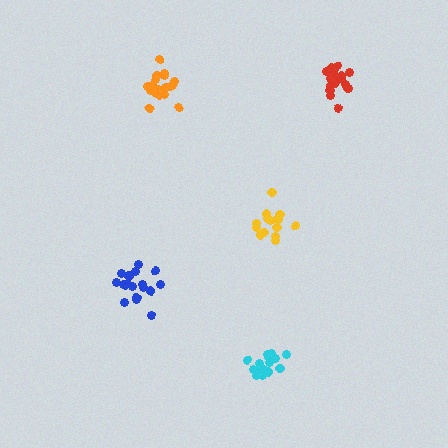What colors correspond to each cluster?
The clusters are colored: blue, cyan, red, yellow, orange.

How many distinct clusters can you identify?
There are 5 distinct clusters.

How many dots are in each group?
Group 1: 18 dots, Group 2: 19 dots, Group 3: 17 dots, Group 4: 15 dots, Group 5: 18 dots (87 total).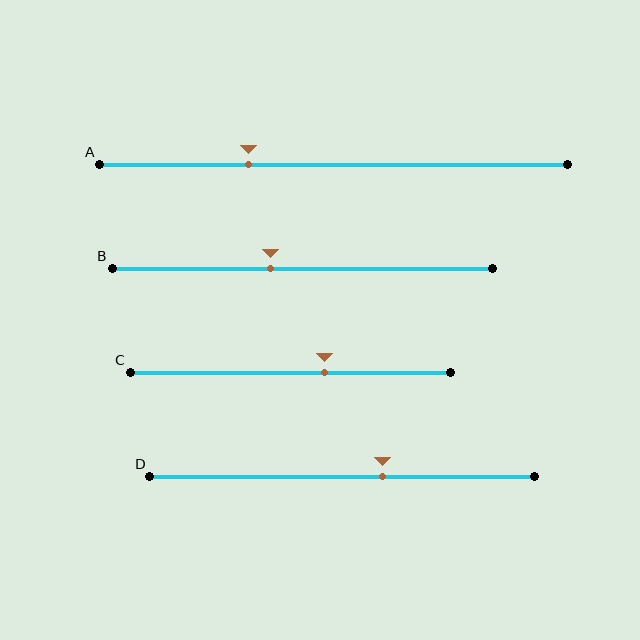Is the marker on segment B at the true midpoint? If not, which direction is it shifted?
No, the marker on segment B is shifted to the left by about 8% of the segment length.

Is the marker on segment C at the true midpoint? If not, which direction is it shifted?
No, the marker on segment C is shifted to the right by about 11% of the segment length.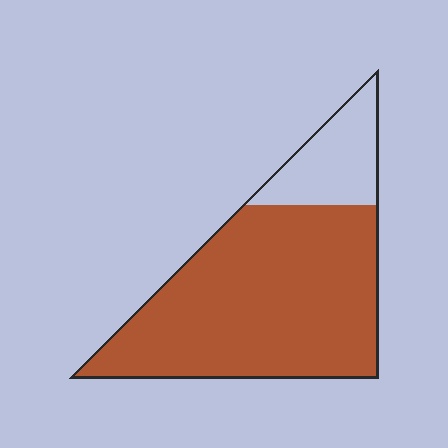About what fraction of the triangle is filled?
About four fifths (4/5).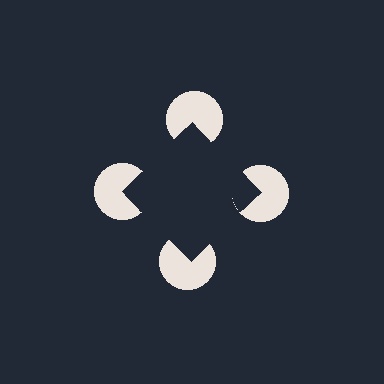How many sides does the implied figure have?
4 sides.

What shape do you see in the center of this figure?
An illusory square — its edges are inferred from the aligned wedge cuts in the pac-man discs, not physically drawn.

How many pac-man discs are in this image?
There are 4 — one at each vertex of the illusory square.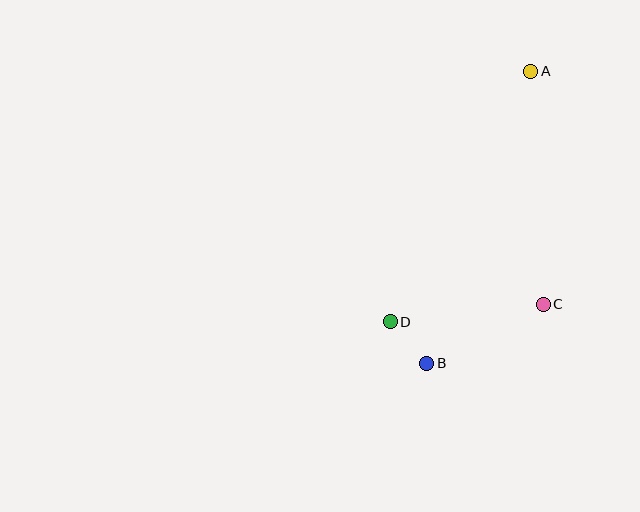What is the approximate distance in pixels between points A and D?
The distance between A and D is approximately 287 pixels.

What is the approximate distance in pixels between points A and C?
The distance between A and C is approximately 233 pixels.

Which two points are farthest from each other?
Points A and B are farthest from each other.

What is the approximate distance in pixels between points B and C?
The distance between B and C is approximately 130 pixels.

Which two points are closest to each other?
Points B and D are closest to each other.